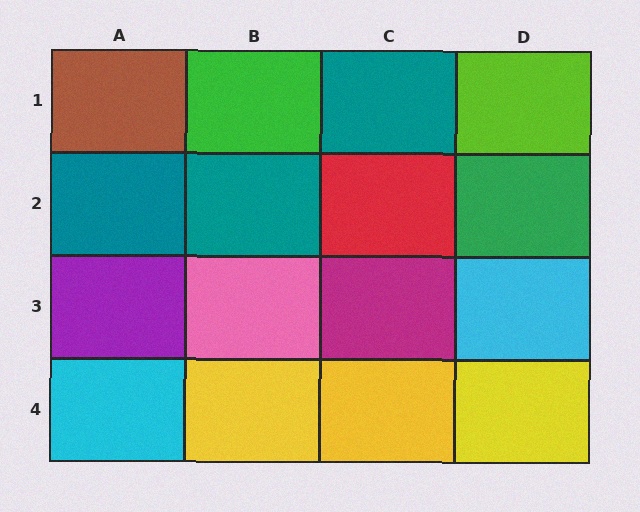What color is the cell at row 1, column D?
Lime.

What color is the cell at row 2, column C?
Red.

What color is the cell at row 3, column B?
Pink.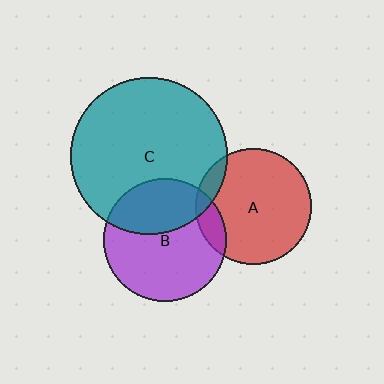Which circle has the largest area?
Circle C (teal).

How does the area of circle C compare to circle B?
Approximately 1.6 times.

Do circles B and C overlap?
Yes.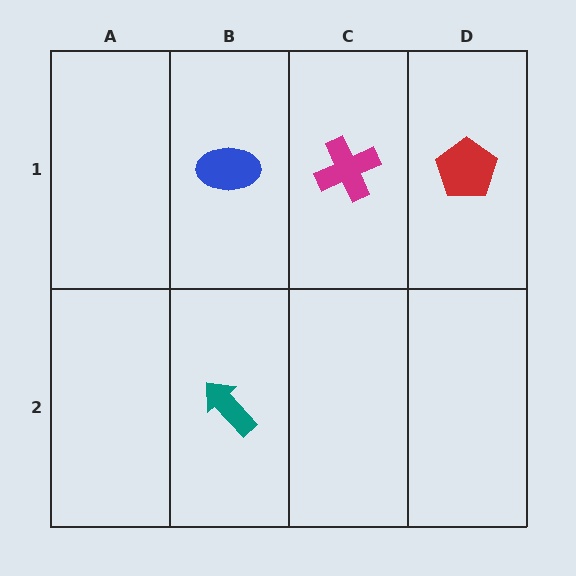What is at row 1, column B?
A blue ellipse.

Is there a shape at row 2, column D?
No, that cell is empty.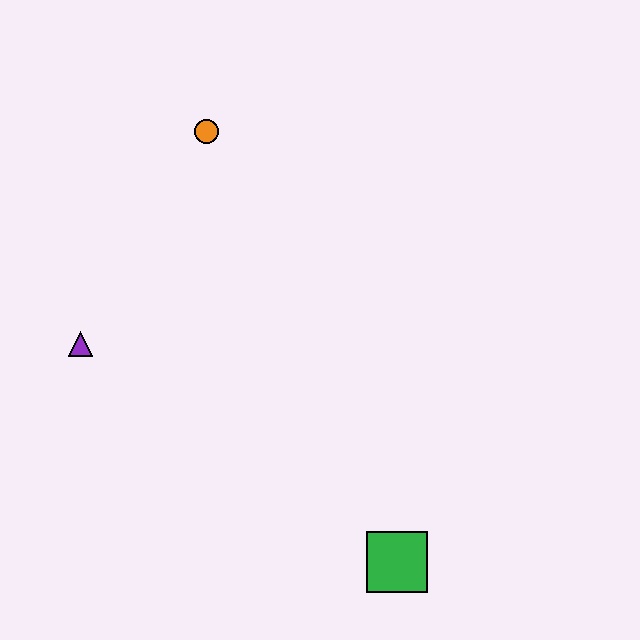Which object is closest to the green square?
The purple triangle is closest to the green square.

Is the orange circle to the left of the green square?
Yes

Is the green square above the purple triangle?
No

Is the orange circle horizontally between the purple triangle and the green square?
Yes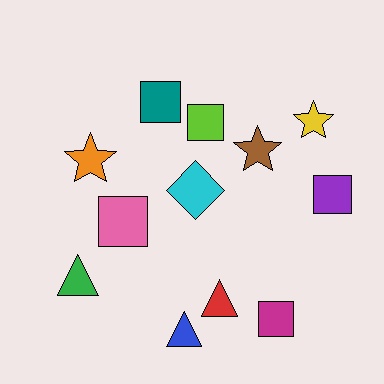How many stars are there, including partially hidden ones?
There are 3 stars.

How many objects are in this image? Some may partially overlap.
There are 12 objects.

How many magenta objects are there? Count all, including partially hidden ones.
There is 1 magenta object.